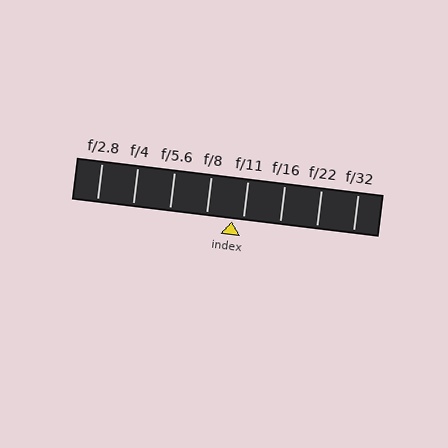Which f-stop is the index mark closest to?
The index mark is closest to f/11.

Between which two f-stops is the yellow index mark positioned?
The index mark is between f/8 and f/11.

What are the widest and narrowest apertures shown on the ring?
The widest aperture shown is f/2.8 and the narrowest is f/32.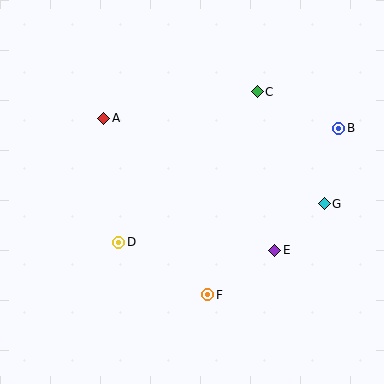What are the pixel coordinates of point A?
Point A is at (104, 118).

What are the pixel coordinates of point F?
Point F is at (208, 295).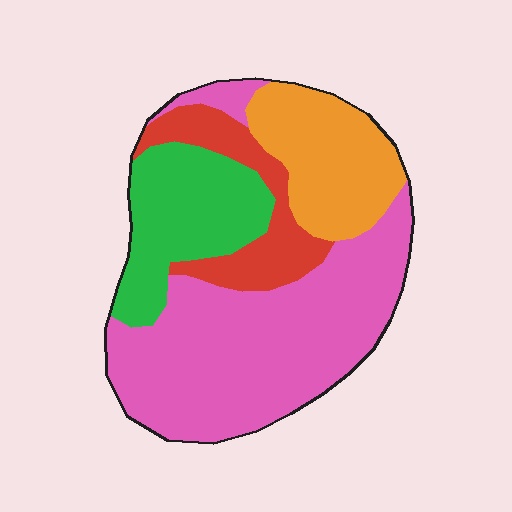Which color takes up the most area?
Pink, at roughly 50%.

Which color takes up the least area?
Red, at roughly 15%.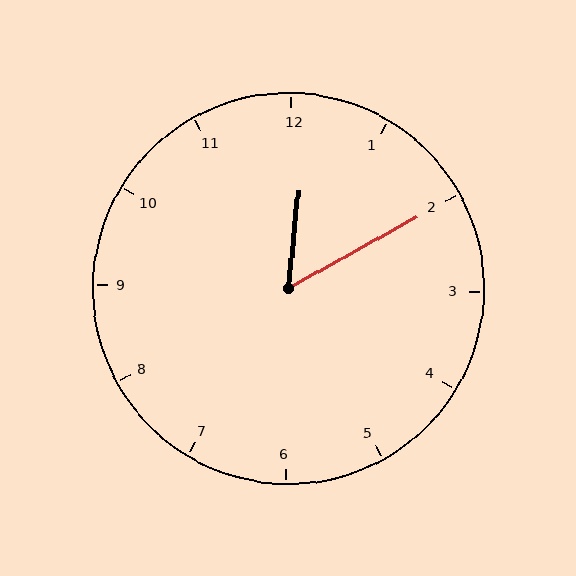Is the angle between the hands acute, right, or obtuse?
It is acute.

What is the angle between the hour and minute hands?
Approximately 55 degrees.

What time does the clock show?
12:10.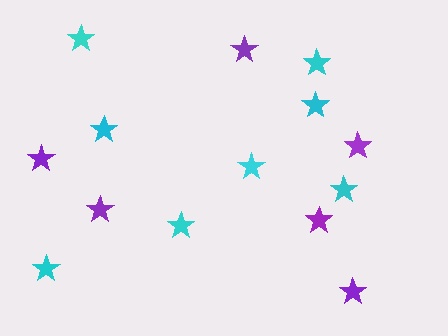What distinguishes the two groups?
There are 2 groups: one group of cyan stars (8) and one group of purple stars (6).